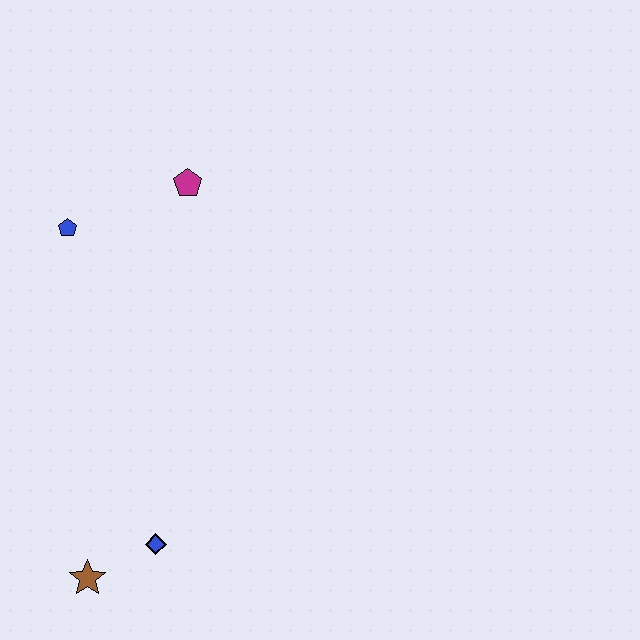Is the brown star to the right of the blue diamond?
No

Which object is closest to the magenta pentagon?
The blue pentagon is closest to the magenta pentagon.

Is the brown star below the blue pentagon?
Yes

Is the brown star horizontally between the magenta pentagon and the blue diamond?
No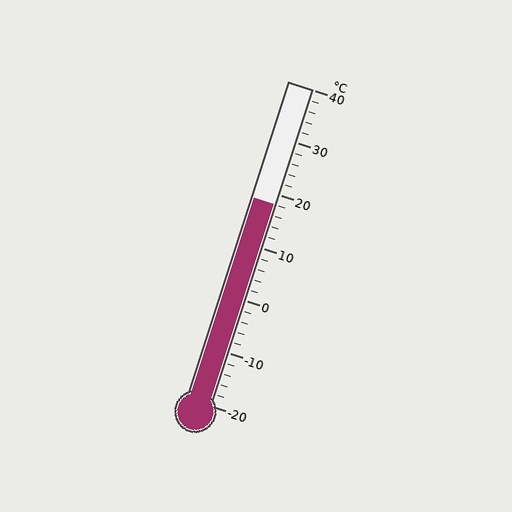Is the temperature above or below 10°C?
The temperature is above 10°C.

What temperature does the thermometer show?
The thermometer shows approximately 18°C.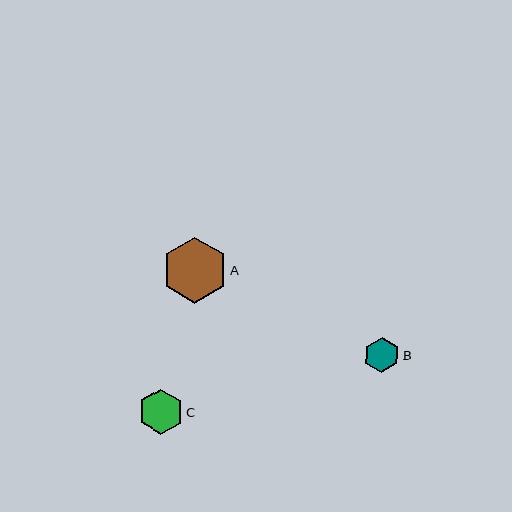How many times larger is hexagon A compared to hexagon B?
Hexagon A is approximately 1.9 times the size of hexagon B.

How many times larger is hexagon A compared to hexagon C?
Hexagon A is approximately 1.5 times the size of hexagon C.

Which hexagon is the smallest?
Hexagon B is the smallest with a size of approximately 35 pixels.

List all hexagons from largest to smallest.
From largest to smallest: A, C, B.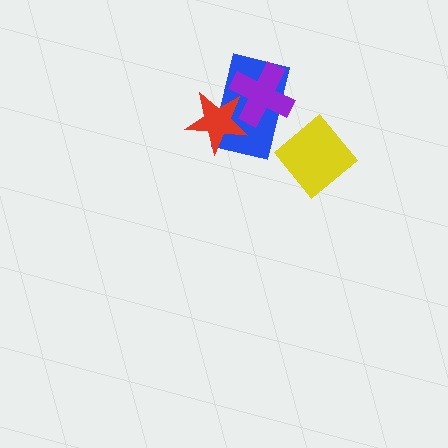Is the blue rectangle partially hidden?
Yes, it is partially covered by another shape.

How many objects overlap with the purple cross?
2 objects overlap with the purple cross.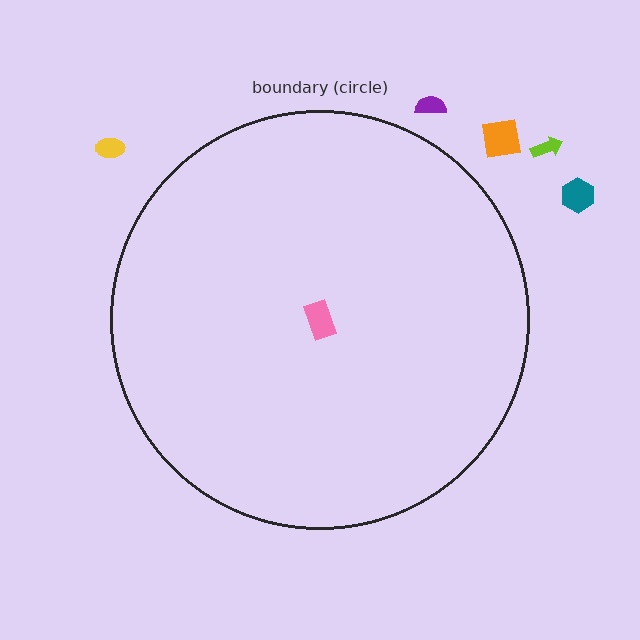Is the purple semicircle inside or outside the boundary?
Outside.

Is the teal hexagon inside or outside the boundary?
Outside.